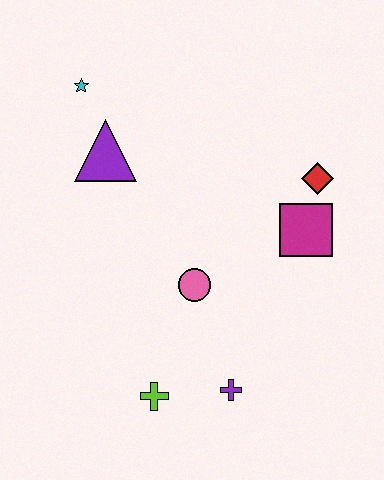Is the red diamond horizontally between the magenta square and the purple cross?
No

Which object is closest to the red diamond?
The magenta square is closest to the red diamond.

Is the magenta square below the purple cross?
No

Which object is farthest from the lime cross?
The cyan star is farthest from the lime cross.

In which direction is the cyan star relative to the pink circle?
The cyan star is above the pink circle.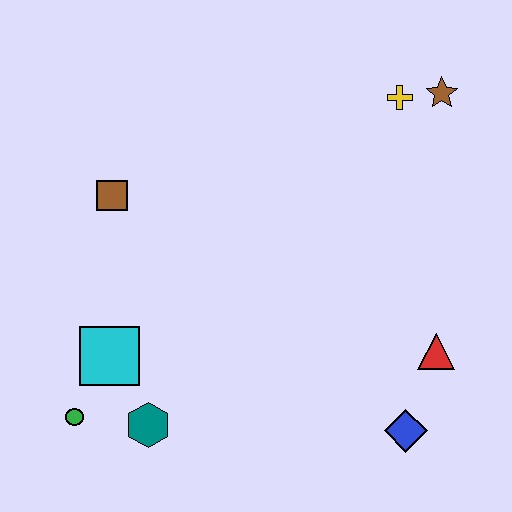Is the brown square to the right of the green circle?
Yes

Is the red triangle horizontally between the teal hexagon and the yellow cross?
No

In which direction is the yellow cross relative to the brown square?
The yellow cross is to the right of the brown square.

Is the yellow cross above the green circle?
Yes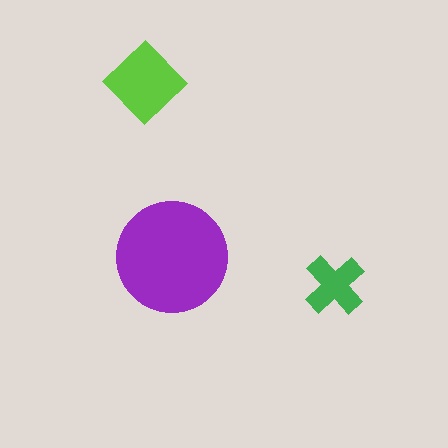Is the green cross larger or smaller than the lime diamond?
Smaller.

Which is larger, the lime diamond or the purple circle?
The purple circle.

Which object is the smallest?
The green cross.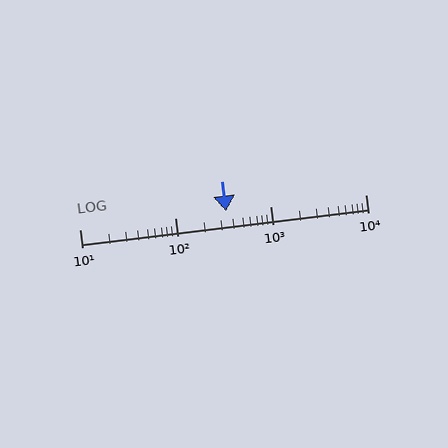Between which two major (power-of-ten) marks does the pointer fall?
The pointer is between 100 and 1000.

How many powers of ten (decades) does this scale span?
The scale spans 3 decades, from 10 to 10000.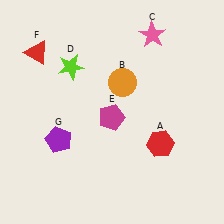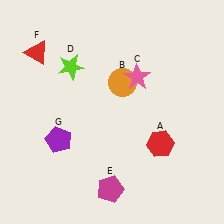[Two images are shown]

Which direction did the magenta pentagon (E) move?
The magenta pentagon (E) moved down.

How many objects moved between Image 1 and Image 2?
2 objects moved between the two images.